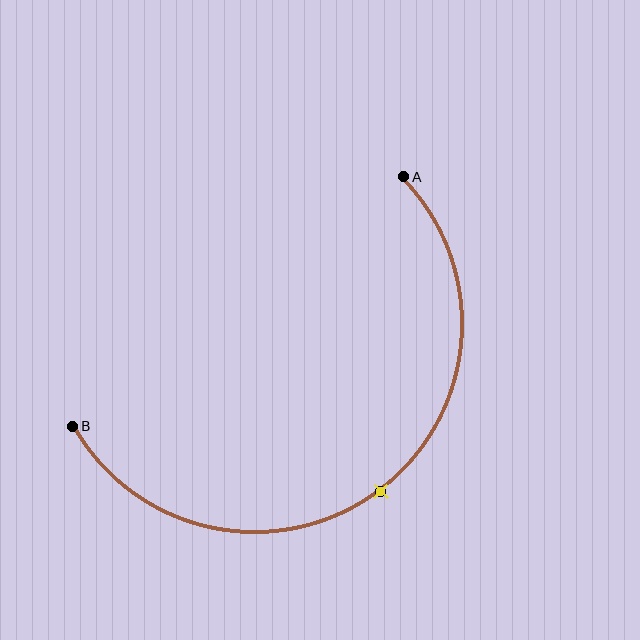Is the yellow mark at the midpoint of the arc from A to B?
Yes. The yellow mark lies on the arc at equal arc-length from both A and B — it is the arc midpoint.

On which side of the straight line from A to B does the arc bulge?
The arc bulges below and to the right of the straight line connecting A and B.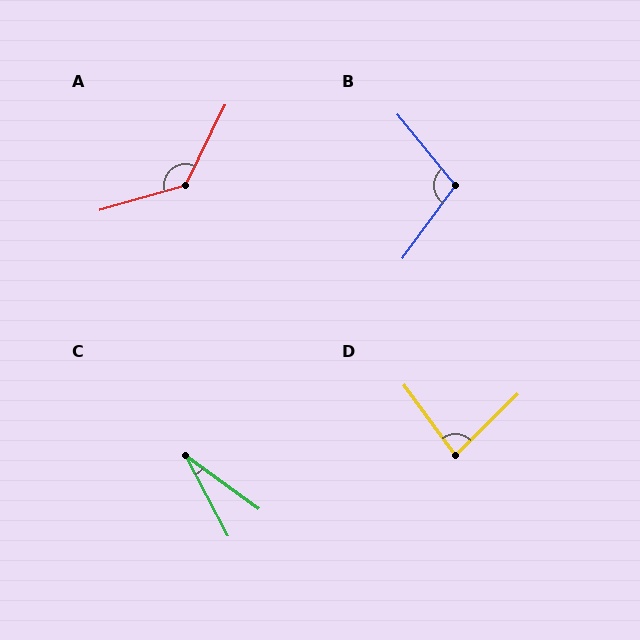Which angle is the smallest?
C, at approximately 26 degrees.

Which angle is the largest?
A, at approximately 132 degrees.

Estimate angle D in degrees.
Approximately 82 degrees.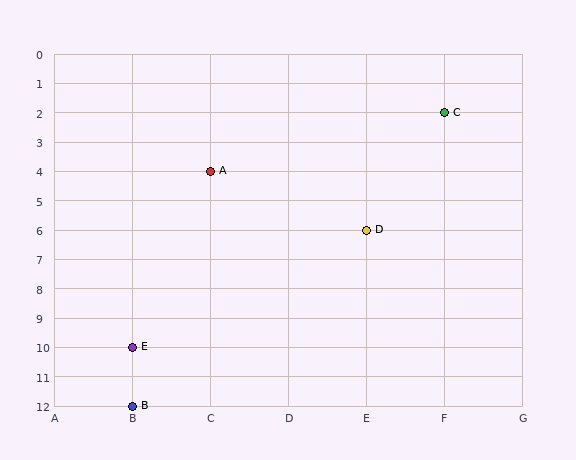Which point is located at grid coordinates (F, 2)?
Point C is at (F, 2).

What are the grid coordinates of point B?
Point B is at grid coordinates (B, 12).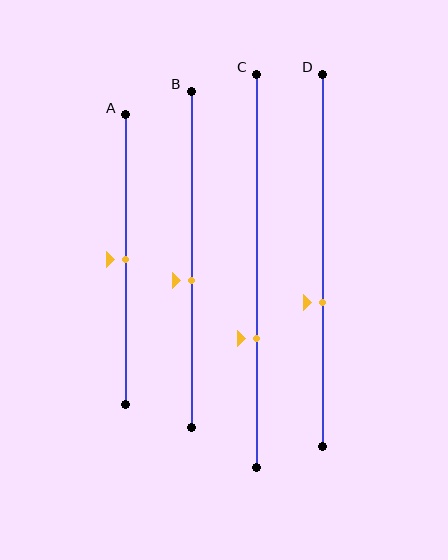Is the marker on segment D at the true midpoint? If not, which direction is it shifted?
No, the marker on segment D is shifted downward by about 11% of the segment length.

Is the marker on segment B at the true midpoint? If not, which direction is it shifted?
No, the marker on segment B is shifted downward by about 6% of the segment length.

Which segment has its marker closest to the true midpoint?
Segment A has its marker closest to the true midpoint.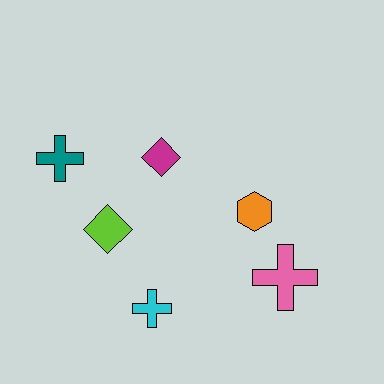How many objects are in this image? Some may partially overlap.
There are 6 objects.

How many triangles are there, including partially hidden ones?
There are no triangles.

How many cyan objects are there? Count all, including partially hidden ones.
There is 1 cyan object.